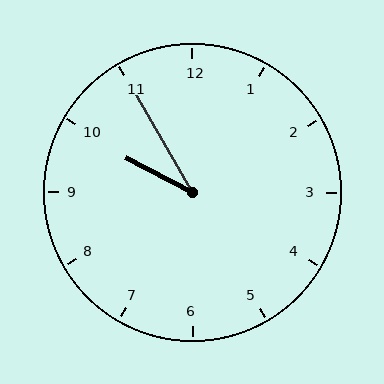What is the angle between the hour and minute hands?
Approximately 32 degrees.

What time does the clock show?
9:55.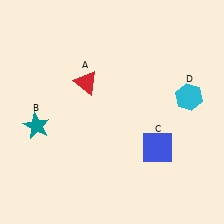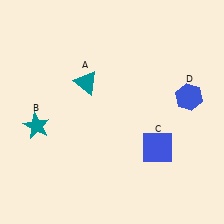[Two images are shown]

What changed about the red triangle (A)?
In Image 1, A is red. In Image 2, it changed to teal.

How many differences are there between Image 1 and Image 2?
There are 2 differences between the two images.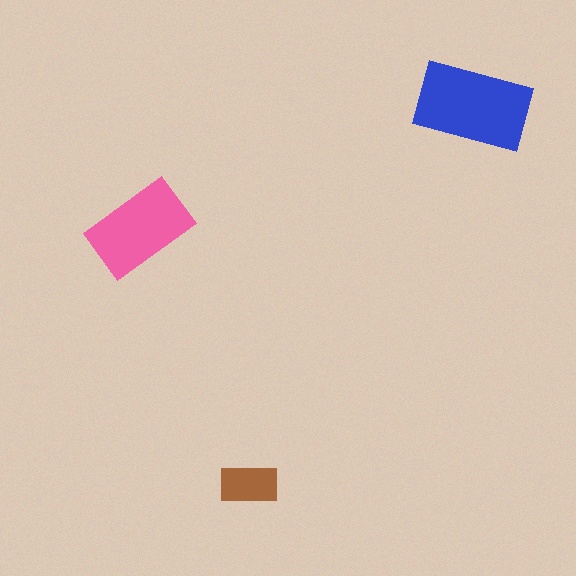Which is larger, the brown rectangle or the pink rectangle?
The pink one.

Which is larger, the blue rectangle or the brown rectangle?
The blue one.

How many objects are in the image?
There are 3 objects in the image.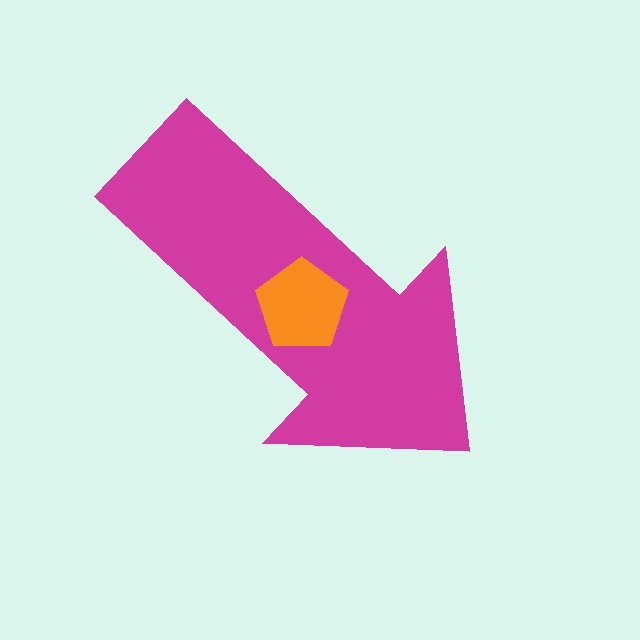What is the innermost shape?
The orange pentagon.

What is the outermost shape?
The magenta arrow.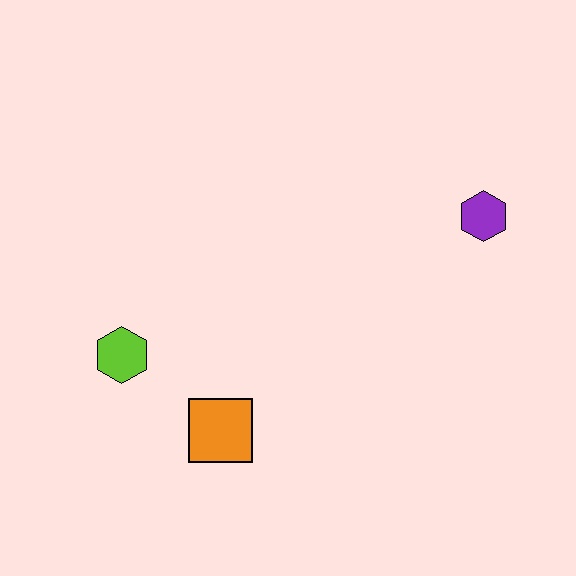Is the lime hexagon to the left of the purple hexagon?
Yes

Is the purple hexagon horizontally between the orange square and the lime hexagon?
No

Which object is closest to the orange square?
The lime hexagon is closest to the orange square.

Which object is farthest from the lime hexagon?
The purple hexagon is farthest from the lime hexagon.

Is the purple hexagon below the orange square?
No